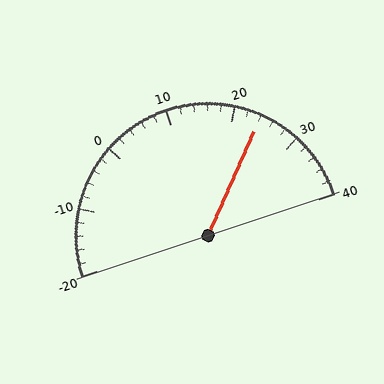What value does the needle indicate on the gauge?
The needle indicates approximately 24.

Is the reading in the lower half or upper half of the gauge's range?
The reading is in the upper half of the range (-20 to 40).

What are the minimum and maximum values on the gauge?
The gauge ranges from -20 to 40.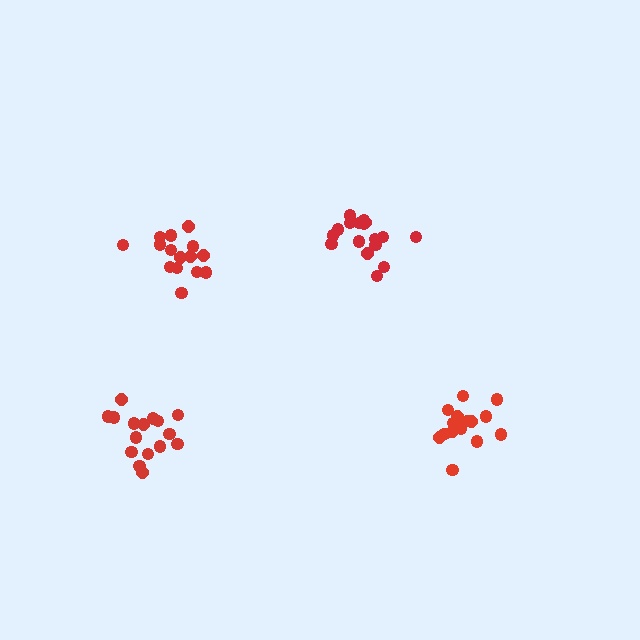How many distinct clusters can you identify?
There are 4 distinct clusters.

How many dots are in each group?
Group 1: 17 dots, Group 2: 16 dots, Group 3: 15 dots, Group 4: 15 dots (63 total).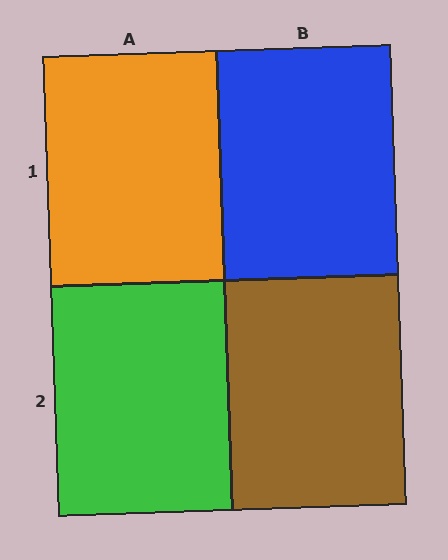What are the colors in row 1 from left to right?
Orange, blue.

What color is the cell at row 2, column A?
Green.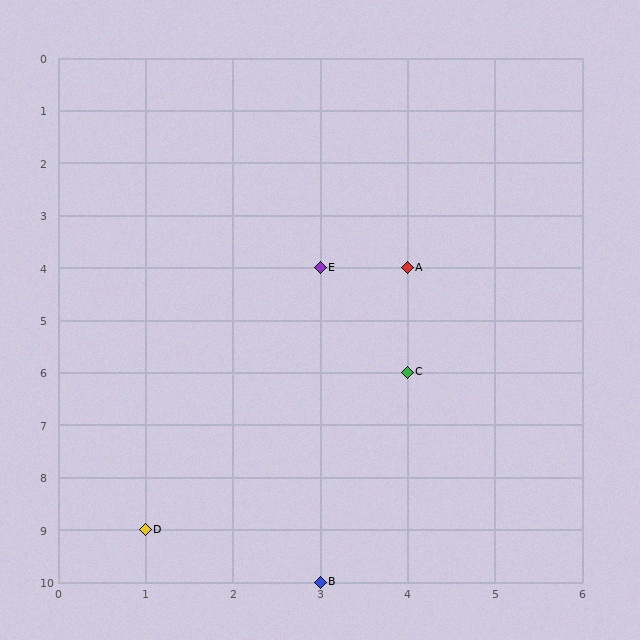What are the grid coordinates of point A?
Point A is at grid coordinates (4, 4).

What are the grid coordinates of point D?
Point D is at grid coordinates (1, 9).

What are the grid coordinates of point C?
Point C is at grid coordinates (4, 6).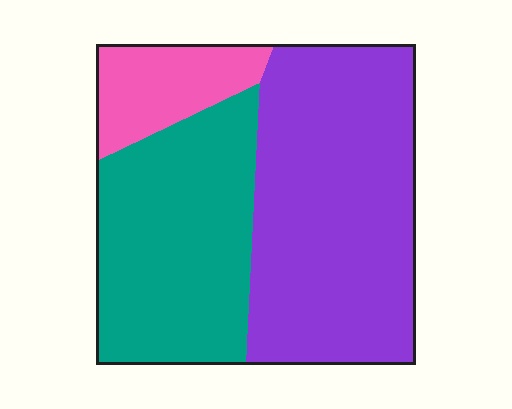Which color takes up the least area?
Pink, at roughly 15%.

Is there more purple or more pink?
Purple.